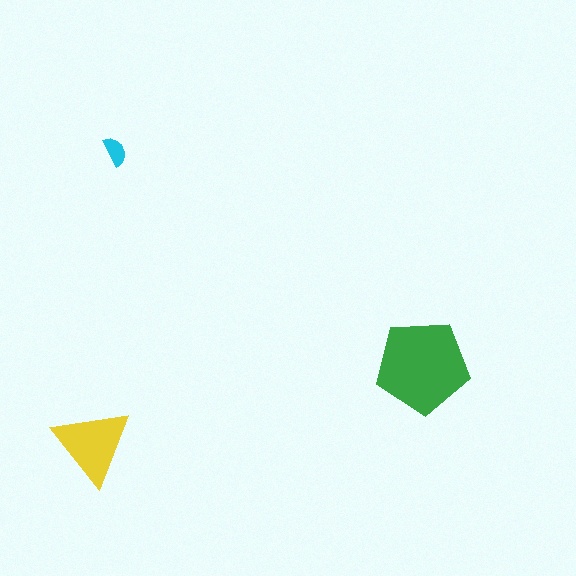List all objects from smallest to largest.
The cyan semicircle, the yellow triangle, the green pentagon.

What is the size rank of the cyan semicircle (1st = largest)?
3rd.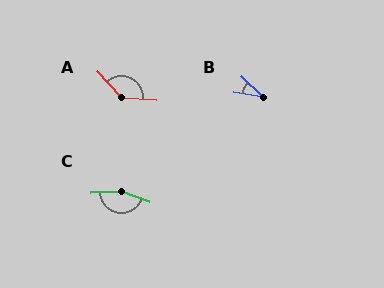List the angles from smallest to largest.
B (35°), A (137°), C (156°).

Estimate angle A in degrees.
Approximately 137 degrees.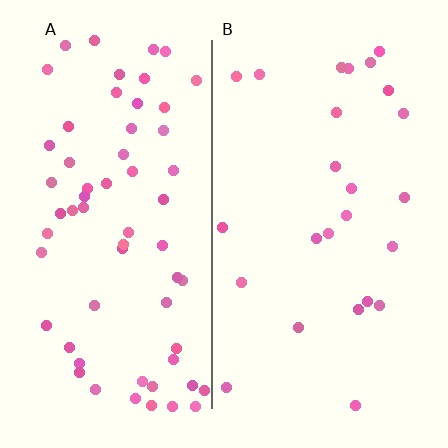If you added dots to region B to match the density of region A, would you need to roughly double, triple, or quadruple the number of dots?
Approximately double.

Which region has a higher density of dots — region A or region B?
A (the left).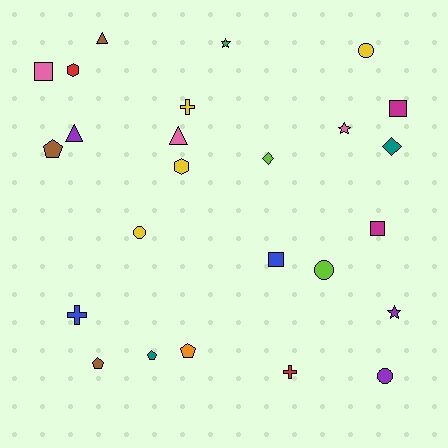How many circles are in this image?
There are 4 circles.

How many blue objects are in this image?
There are 2 blue objects.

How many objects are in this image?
There are 25 objects.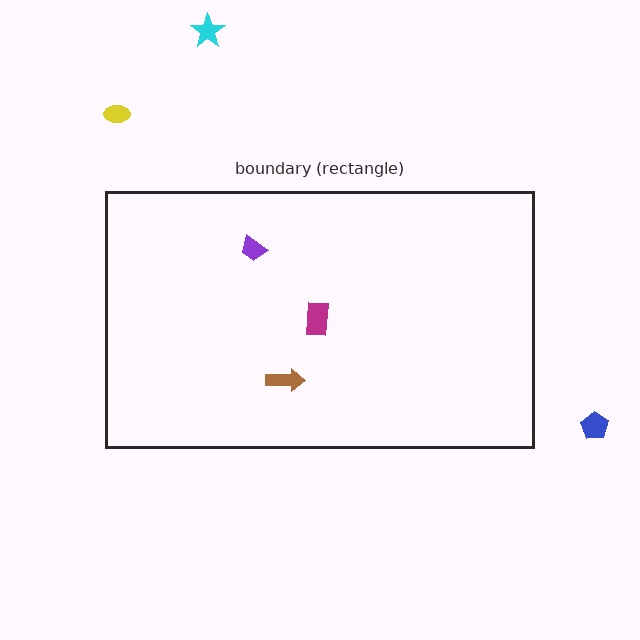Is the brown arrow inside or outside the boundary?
Inside.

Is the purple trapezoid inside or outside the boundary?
Inside.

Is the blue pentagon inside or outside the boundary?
Outside.